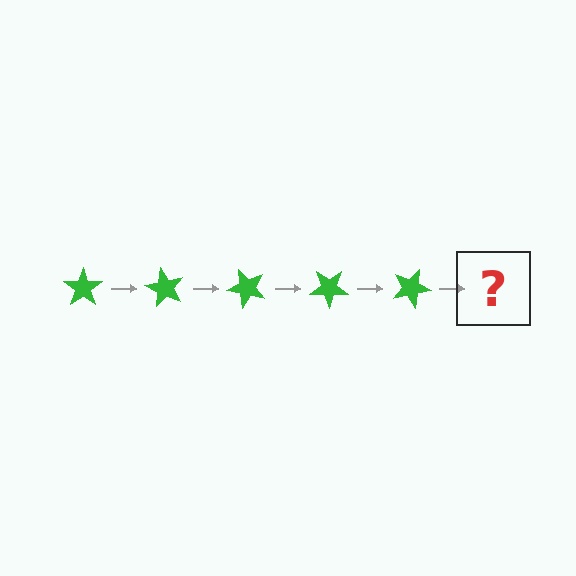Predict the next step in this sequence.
The next step is a green star rotated 300 degrees.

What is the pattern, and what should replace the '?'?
The pattern is that the star rotates 60 degrees each step. The '?' should be a green star rotated 300 degrees.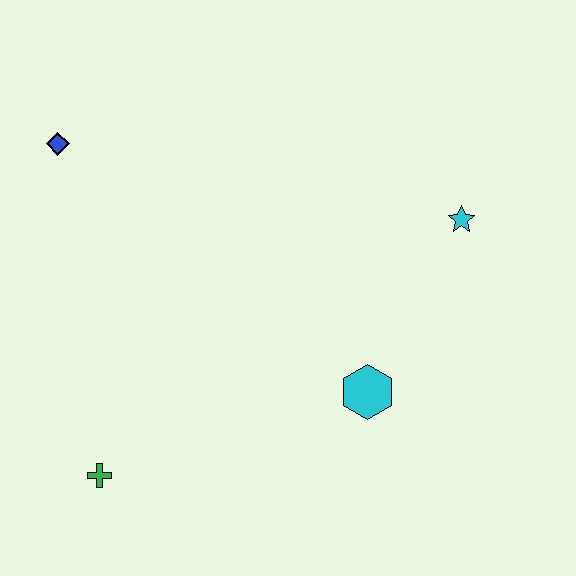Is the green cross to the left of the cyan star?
Yes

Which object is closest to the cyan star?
The cyan hexagon is closest to the cyan star.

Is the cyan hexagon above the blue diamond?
No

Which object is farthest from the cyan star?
The green cross is farthest from the cyan star.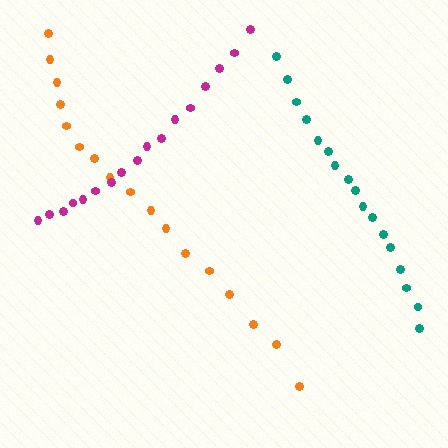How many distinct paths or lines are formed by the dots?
There are 3 distinct paths.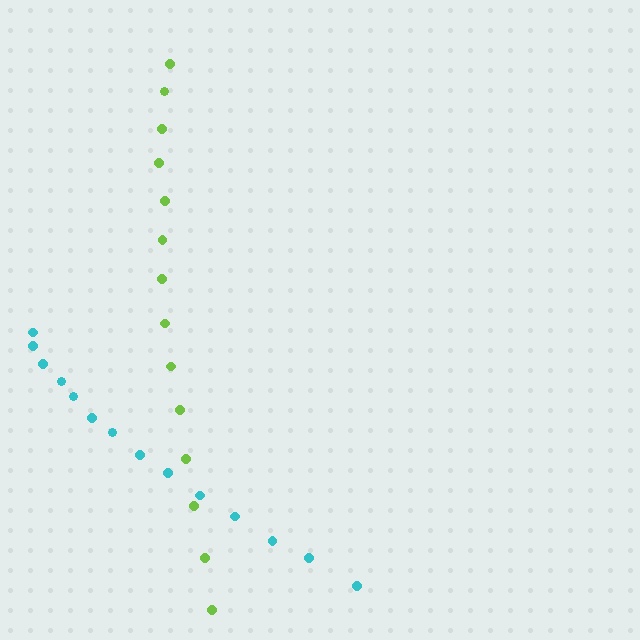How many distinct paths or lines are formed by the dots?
There are 2 distinct paths.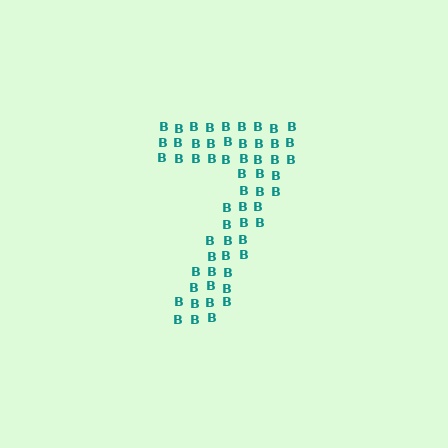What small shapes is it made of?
It is made of small letter B's.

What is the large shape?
The large shape is the digit 7.